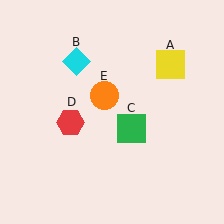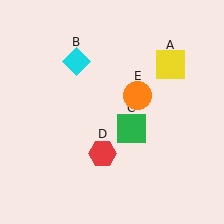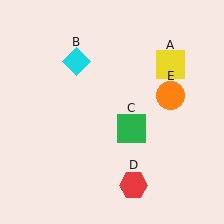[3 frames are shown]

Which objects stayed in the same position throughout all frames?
Yellow square (object A) and cyan diamond (object B) and green square (object C) remained stationary.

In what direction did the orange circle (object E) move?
The orange circle (object E) moved right.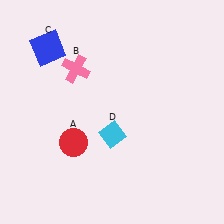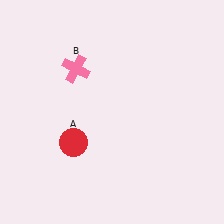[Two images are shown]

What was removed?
The blue square (C), the cyan diamond (D) were removed in Image 2.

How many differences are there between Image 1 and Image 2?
There are 2 differences between the two images.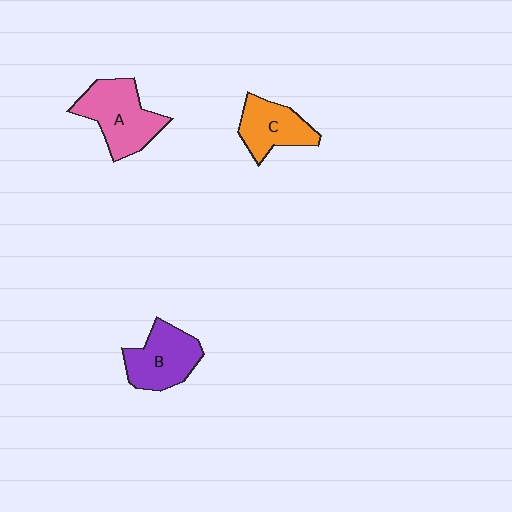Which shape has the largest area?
Shape A (pink).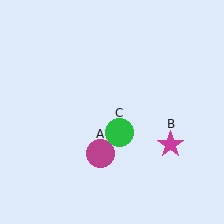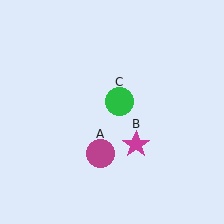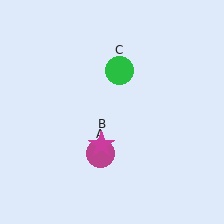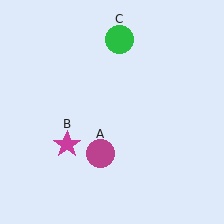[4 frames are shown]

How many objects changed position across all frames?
2 objects changed position: magenta star (object B), green circle (object C).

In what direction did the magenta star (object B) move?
The magenta star (object B) moved left.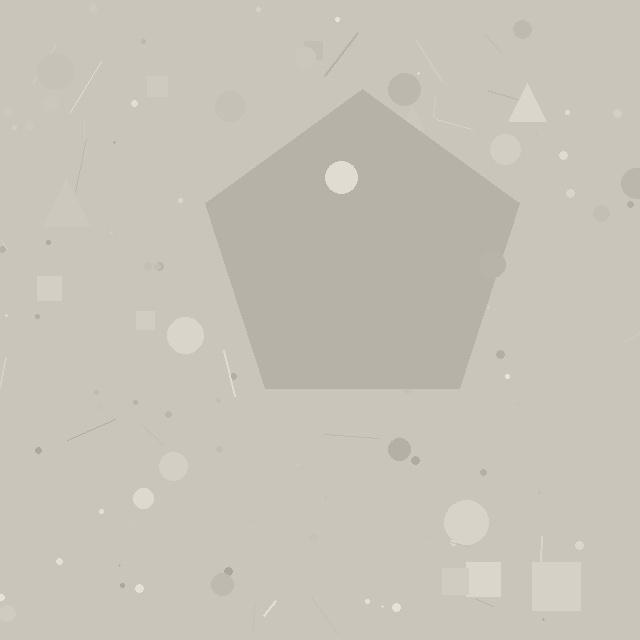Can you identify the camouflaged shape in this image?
The camouflaged shape is a pentagon.